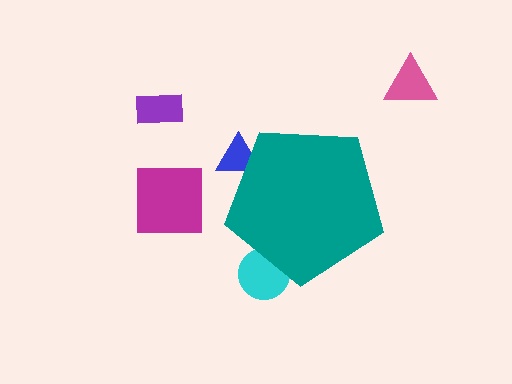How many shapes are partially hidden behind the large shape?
2 shapes are partially hidden.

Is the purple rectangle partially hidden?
No, the purple rectangle is fully visible.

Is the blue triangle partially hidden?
Yes, the blue triangle is partially hidden behind the teal pentagon.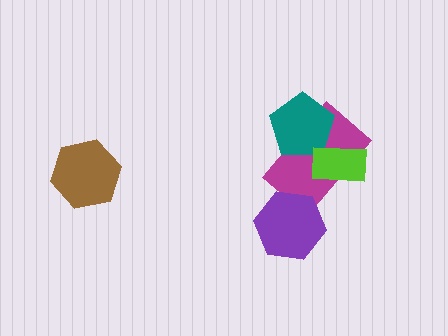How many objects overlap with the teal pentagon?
2 objects overlap with the teal pentagon.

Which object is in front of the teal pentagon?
The lime rectangle is in front of the teal pentagon.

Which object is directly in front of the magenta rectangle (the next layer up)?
The teal pentagon is directly in front of the magenta rectangle.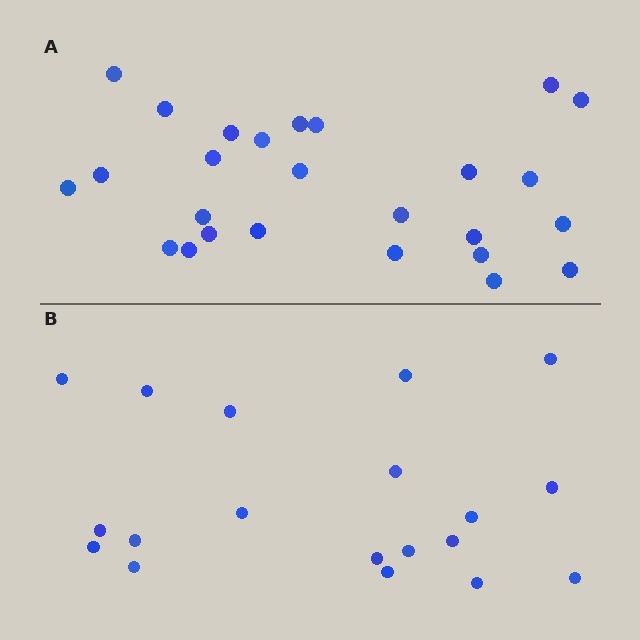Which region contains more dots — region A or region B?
Region A (the top region) has more dots.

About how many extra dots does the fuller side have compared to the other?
Region A has roughly 8 or so more dots than region B.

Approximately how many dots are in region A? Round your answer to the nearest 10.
About 30 dots. (The exact count is 26, which rounds to 30.)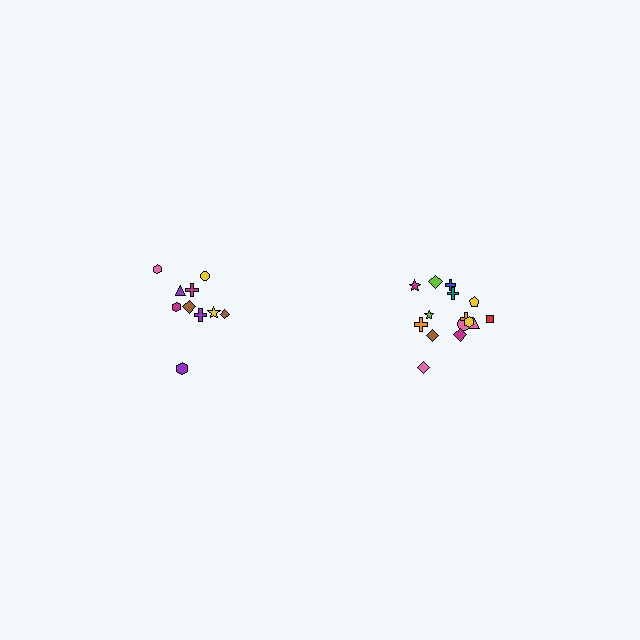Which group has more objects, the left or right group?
The right group.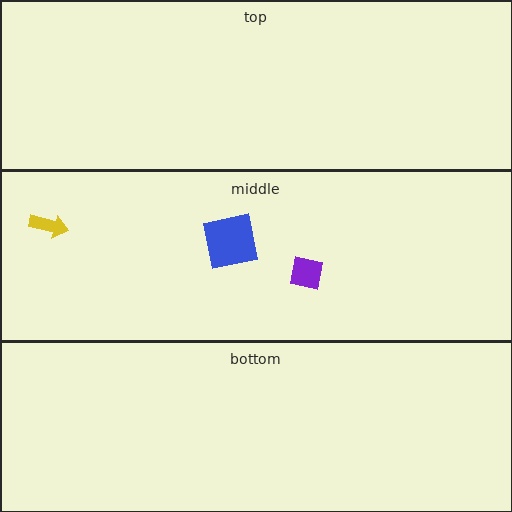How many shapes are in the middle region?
3.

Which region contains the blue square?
The middle region.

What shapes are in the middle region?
The yellow arrow, the purple square, the blue square.